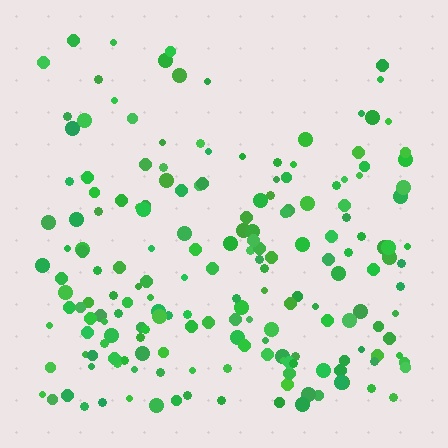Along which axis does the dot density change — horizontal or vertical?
Vertical.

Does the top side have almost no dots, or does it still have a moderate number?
Still a moderate number, just noticeably fewer than the bottom.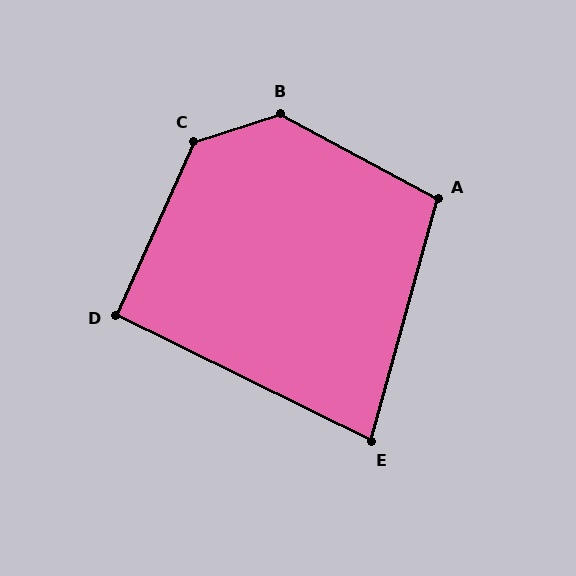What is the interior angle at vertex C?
Approximately 132 degrees (obtuse).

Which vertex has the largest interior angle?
B, at approximately 134 degrees.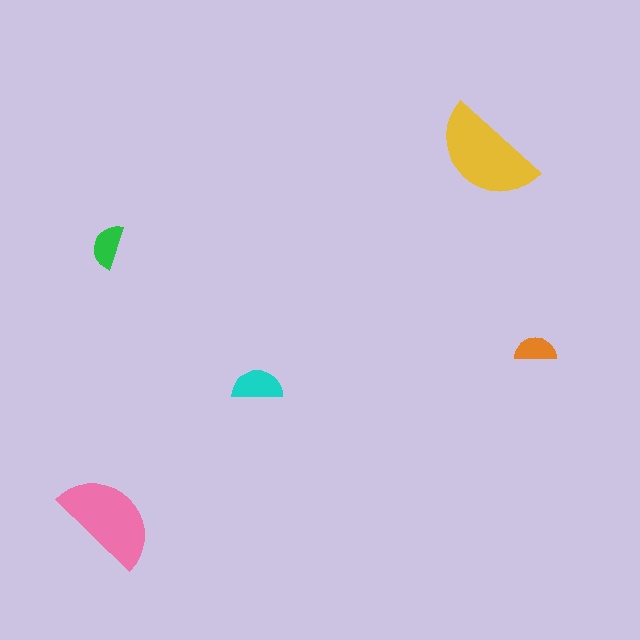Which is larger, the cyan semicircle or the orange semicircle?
The cyan one.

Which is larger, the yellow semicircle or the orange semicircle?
The yellow one.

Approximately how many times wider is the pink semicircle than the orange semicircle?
About 2.5 times wider.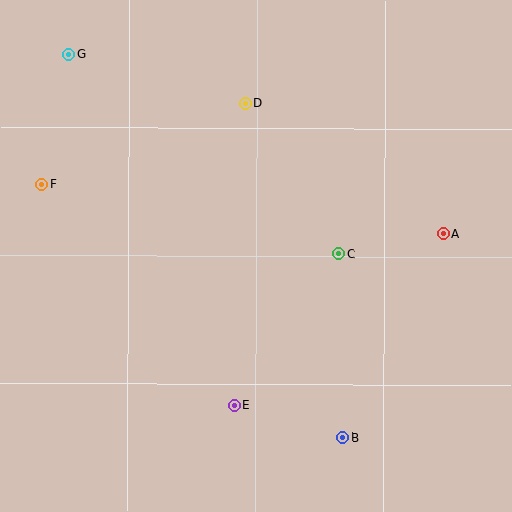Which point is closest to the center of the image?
Point C at (339, 254) is closest to the center.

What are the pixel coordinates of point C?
Point C is at (339, 254).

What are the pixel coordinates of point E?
Point E is at (235, 405).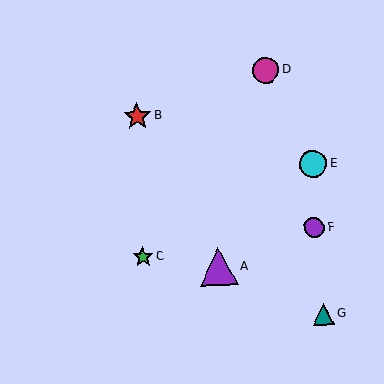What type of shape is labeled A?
Shape A is a purple triangle.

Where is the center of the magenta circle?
The center of the magenta circle is at (266, 70).